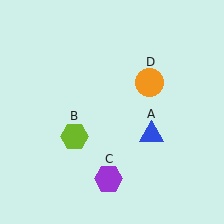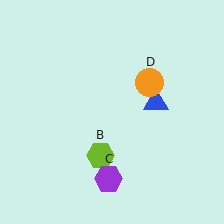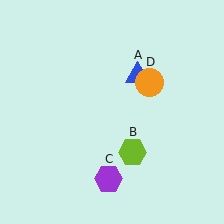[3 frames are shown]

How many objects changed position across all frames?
2 objects changed position: blue triangle (object A), lime hexagon (object B).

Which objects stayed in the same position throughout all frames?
Purple hexagon (object C) and orange circle (object D) remained stationary.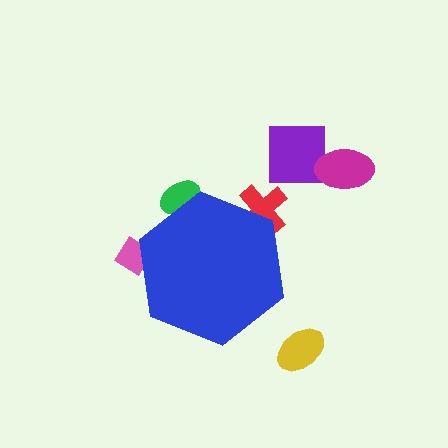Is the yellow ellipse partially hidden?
No, the yellow ellipse is fully visible.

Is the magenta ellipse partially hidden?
No, the magenta ellipse is fully visible.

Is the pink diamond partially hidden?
Yes, the pink diamond is partially hidden behind the blue hexagon.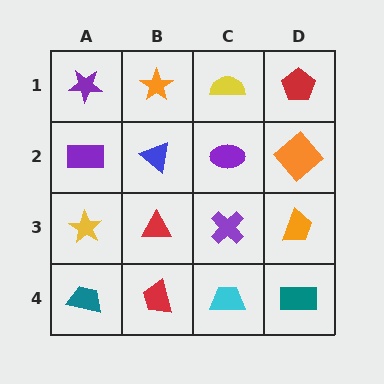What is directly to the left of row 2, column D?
A purple ellipse.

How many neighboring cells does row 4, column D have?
2.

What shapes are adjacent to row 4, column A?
A yellow star (row 3, column A), a red trapezoid (row 4, column B).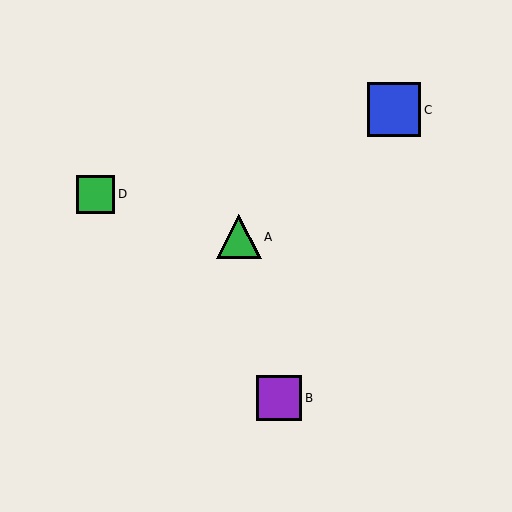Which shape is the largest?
The blue square (labeled C) is the largest.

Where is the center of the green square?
The center of the green square is at (96, 194).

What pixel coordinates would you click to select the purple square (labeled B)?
Click at (279, 398) to select the purple square B.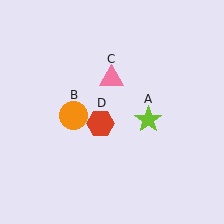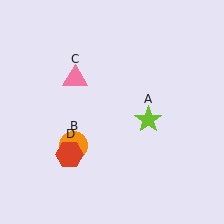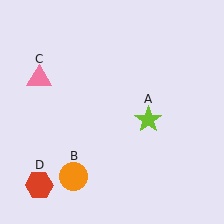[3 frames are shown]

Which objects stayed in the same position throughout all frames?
Lime star (object A) remained stationary.